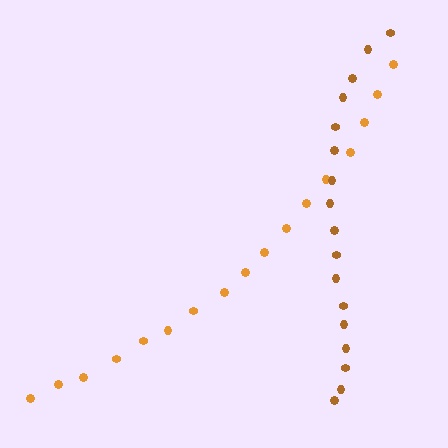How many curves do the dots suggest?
There are 2 distinct paths.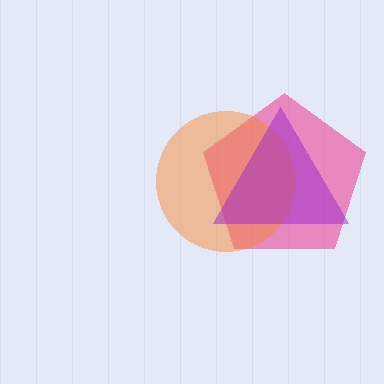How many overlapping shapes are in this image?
There are 3 overlapping shapes in the image.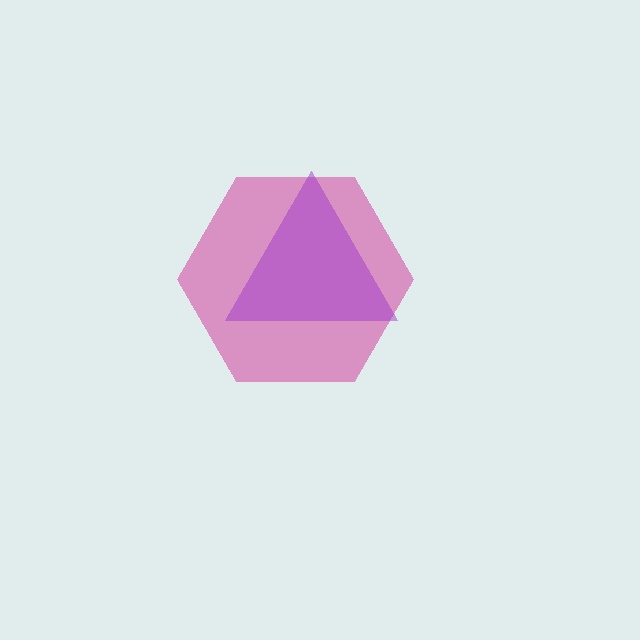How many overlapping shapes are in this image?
There are 2 overlapping shapes in the image.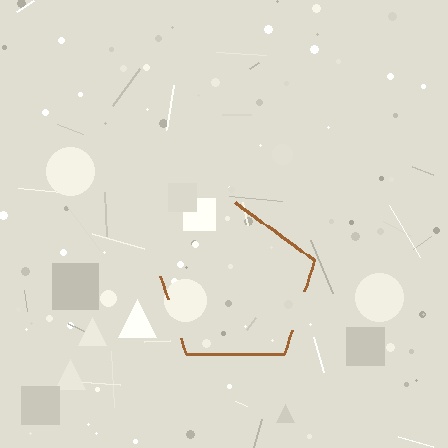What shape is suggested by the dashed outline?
The dashed outline suggests a pentagon.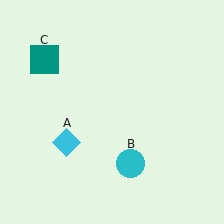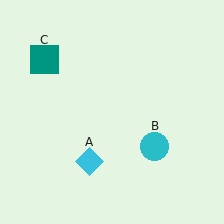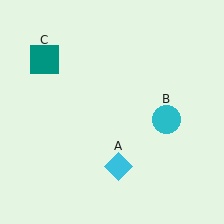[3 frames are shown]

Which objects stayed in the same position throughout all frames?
Teal square (object C) remained stationary.